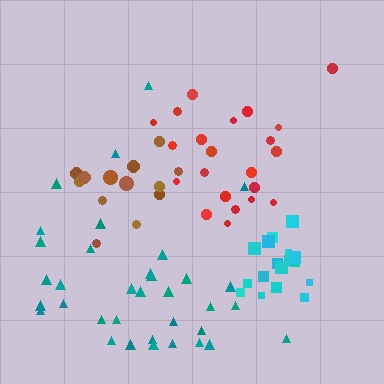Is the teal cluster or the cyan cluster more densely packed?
Cyan.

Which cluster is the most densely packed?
Cyan.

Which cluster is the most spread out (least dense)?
Teal.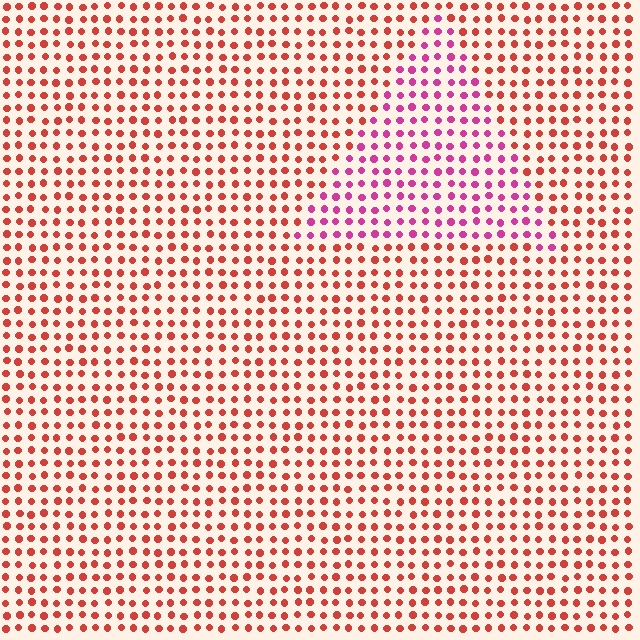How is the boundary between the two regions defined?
The boundary is defined purely by a slight shift in hue (about 43 degrees). Spacing, size, and orientation are identical on both sides.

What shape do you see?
I see a triangle.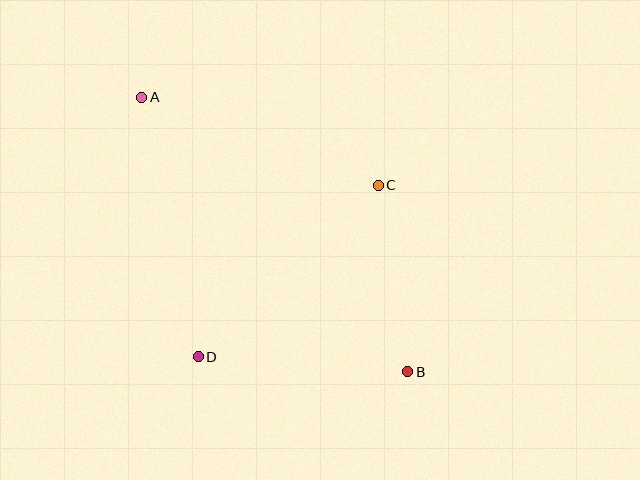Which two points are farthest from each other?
Points A and B are farthest from each other.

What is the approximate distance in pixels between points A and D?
The distance between A and D is approximately 266 pixels.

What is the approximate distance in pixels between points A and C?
The distance between A and C is approximately 253 pixels.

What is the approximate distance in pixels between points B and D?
The distance between B and D is approximately 210 pixels.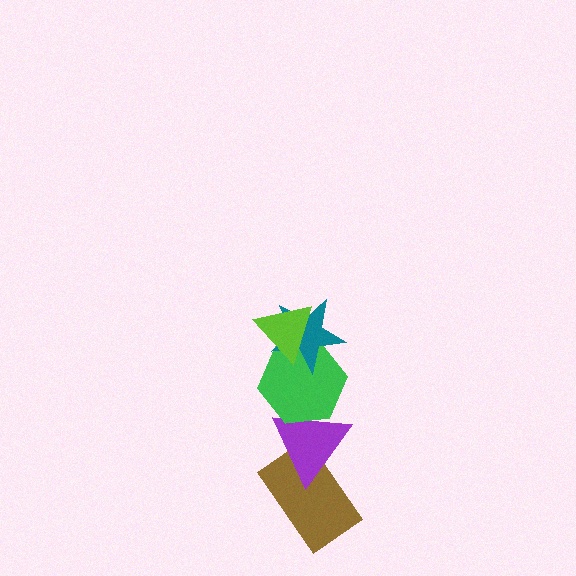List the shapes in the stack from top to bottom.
From top to bottom: the lime triangle, the teal star, the green hexagon, the purple triangle, the brown rectangle.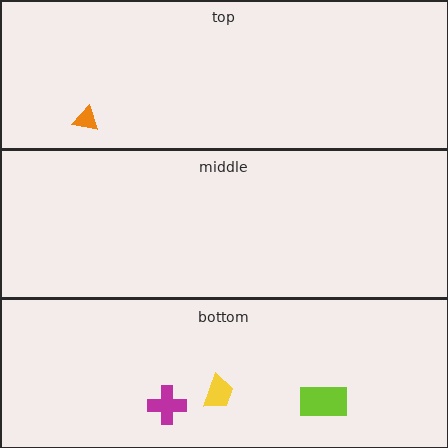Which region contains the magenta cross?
The bottom region.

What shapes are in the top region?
The orange triangle.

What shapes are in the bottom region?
The magenta cross, the yellow trapezoid, the lime rectangle.